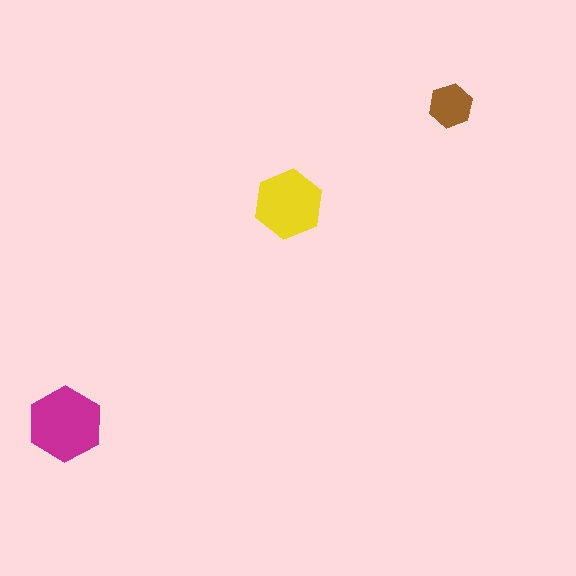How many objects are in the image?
There are 3 objects in the image.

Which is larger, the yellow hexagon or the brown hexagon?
The yellow one.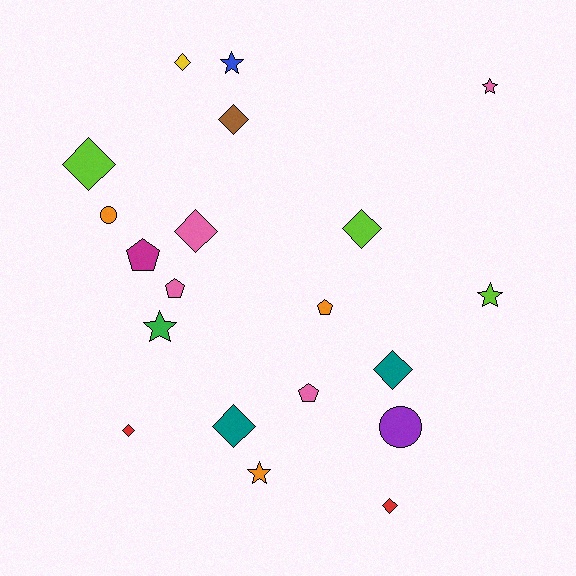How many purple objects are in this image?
There is 1 purple object.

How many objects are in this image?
There are 20 objects.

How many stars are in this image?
There are 5 stars.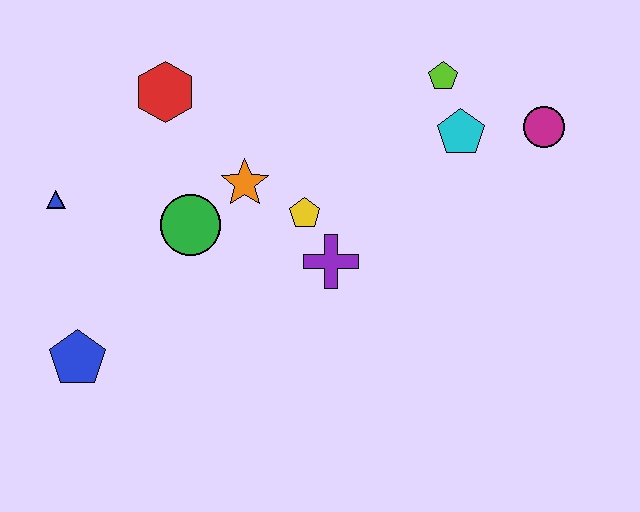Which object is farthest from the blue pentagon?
The magenta circle is farthest from the blue pentagon.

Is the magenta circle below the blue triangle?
No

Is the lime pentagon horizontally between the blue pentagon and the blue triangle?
No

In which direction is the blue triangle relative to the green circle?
The blue triangle is to the left of the green circle.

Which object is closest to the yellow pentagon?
The purple cross is closest to the yellow pentagon.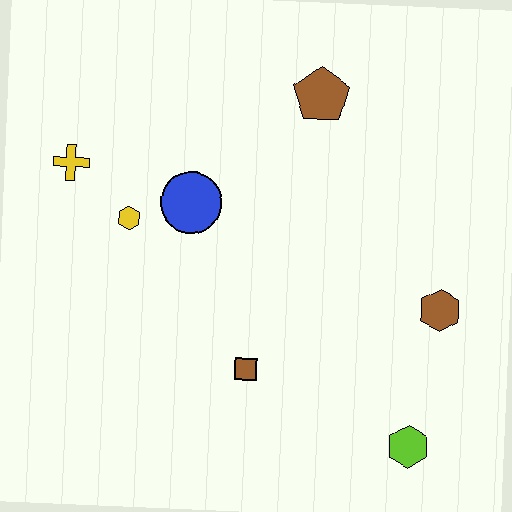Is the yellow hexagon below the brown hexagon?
No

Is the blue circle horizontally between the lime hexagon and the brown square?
No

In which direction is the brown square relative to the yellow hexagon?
The brown square is below the yellow hexagon.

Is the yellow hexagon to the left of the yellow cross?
No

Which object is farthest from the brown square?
The brown pentagon is farthest from the brown square.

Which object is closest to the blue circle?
The yellow hexagon is closest to the blue circle.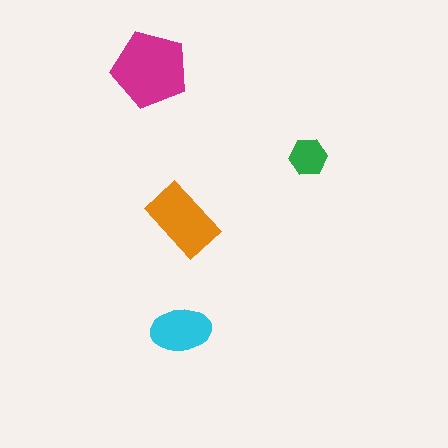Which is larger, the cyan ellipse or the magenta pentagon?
The magenta pentagon.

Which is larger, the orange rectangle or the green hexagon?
The orange rectangle.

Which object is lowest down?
The cyan ellipse is bottommost.